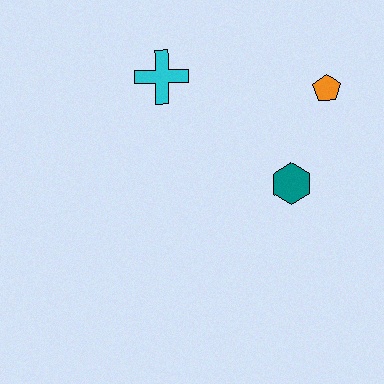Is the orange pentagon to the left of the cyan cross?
No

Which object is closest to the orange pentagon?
The teal hexagon is closest to the orange pentagon.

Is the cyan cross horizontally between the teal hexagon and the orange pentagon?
No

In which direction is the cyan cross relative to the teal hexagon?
The cyan cross is to the left of the teal hexagon.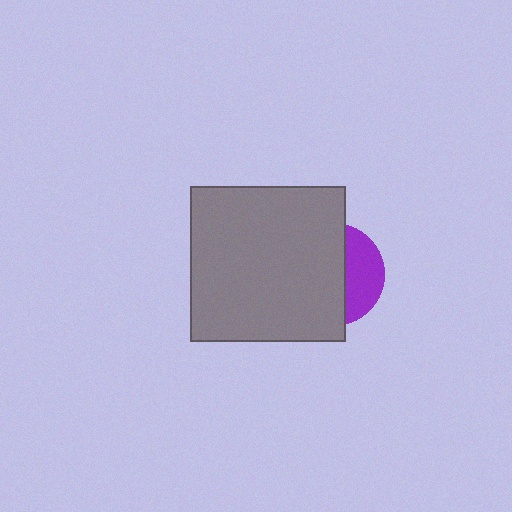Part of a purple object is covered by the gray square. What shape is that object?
It is a circle.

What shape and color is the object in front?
The object in front is a gray square.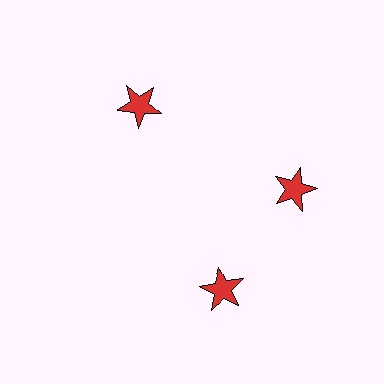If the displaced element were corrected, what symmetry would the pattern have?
It would have 3-fold rotational symmetry — the pattern would map onto itself every 120 degrees.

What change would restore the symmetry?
The symmetry would be restored by rotating it back into even spacing with its neighbors so that all 3 stars sit at equal angles and equal distance from the center.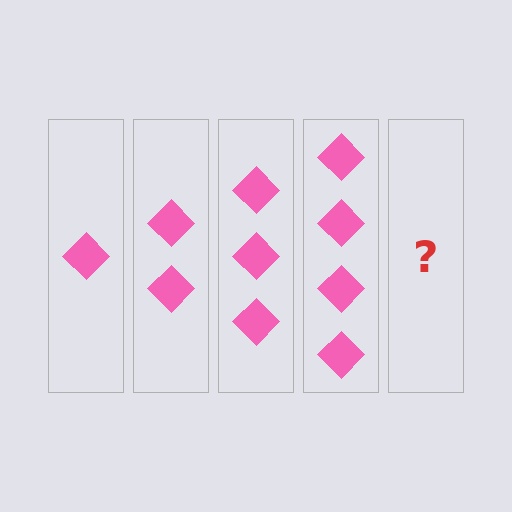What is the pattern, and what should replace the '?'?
The pattern is that each step adds one more diamond. The '?' should be 5 diamonds.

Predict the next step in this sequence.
The next step is 5 diamonds.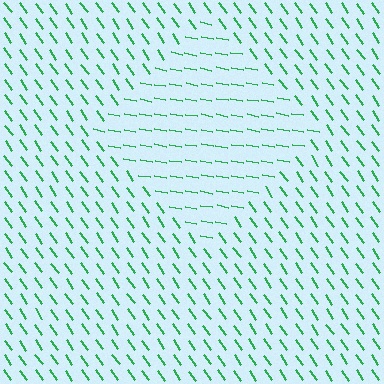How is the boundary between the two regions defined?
The boundary is defined purely by a change in line orientation (approximately 45 degrees difference). All lines are the same color and thickness.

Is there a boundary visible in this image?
Yes, there is a texture boundary formed by a change in line orientation.